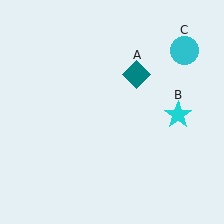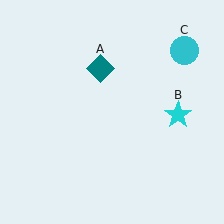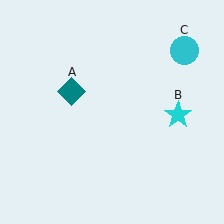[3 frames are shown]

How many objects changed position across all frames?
1 object changed position: teal diamond (object A).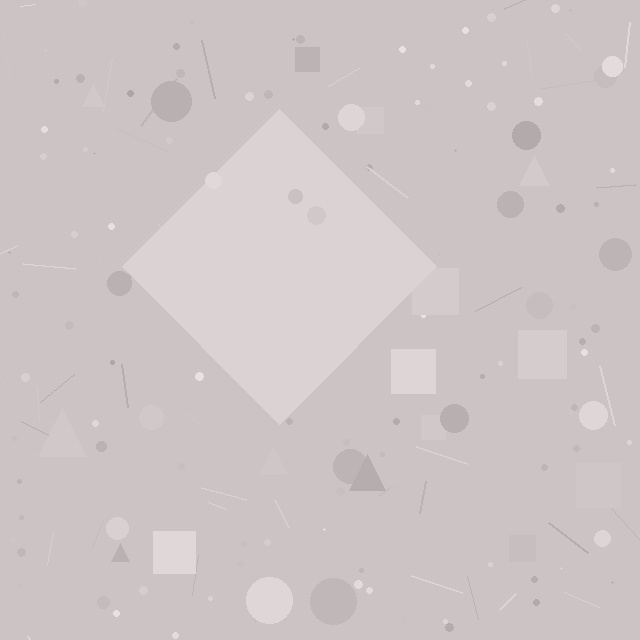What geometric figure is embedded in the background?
A diamond is embedded in the background.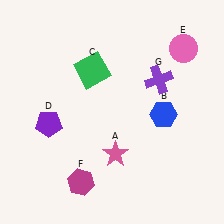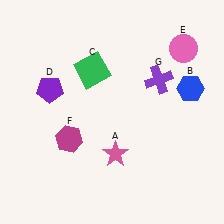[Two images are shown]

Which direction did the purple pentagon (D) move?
The purple pentagon (D) moved up.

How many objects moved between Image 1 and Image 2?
3 objects moved between the two images.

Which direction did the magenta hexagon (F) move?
The magenta hexagon (F) moved up.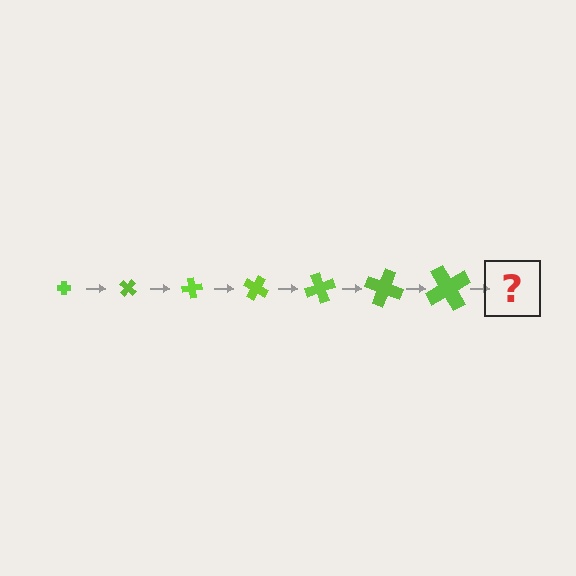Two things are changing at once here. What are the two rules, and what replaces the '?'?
The two rules are that the cross grows larger each step and it rotates 40 degrees each step. The '?' should be a cross, larger than the previous one and rotated 280 degrees from the start.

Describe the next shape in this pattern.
It should be a cross, larger than the previous one and rotated 280 degrees from the start.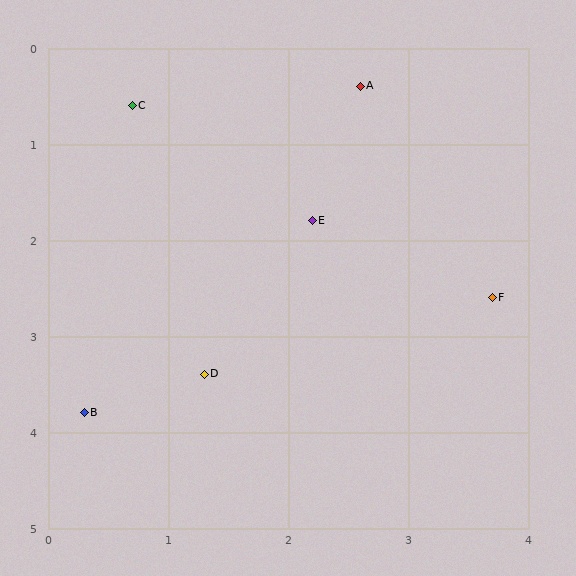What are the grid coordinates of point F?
Point F is at approximately (3.7, 2.6).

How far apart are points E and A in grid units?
Points E and A are about 1.5 grid units apart.